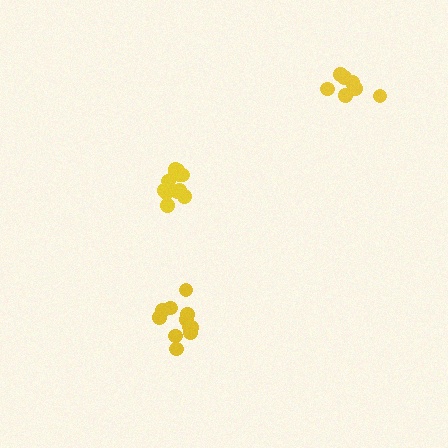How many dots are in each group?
Group 1: 11 dots, Group 2: 7 dots, Group 3: 12 dots (30 total).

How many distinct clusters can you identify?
There are 3 distinct clusters.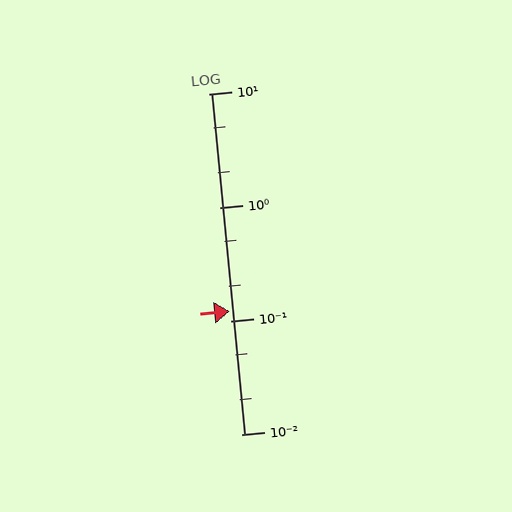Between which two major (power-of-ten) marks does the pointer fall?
The pointer is between 0.1 and 1.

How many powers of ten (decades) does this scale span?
The scale spans 3 decades, from 0.01 to 10.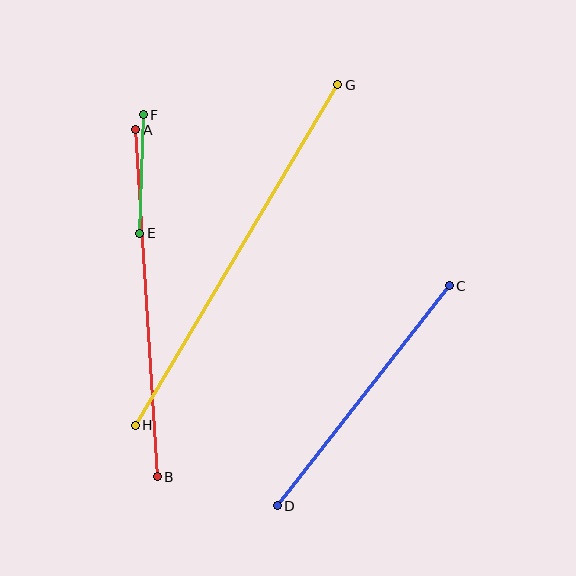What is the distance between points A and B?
The distance is approximately 348 pixels.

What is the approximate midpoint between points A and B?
The midpoint is at approximately (146, 303) pixels.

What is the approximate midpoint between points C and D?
The midpoint is at approximately (363, 396) pixels.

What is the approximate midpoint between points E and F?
The midpoint is at approximately (141, 174) pixels.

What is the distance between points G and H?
The distance is approximately 396 pixels.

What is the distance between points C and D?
The distance is approximately 279 pixels.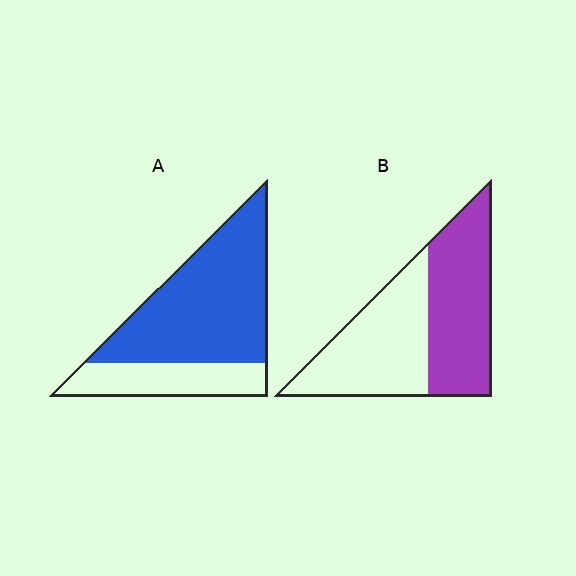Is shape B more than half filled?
Roughly half.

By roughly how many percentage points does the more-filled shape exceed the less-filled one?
By roughly 20 percentage points (A over B).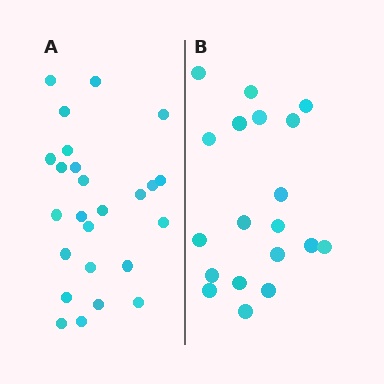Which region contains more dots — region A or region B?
Region A (the left region) has more dots.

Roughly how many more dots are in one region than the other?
Region A has about 6 more dots than region B.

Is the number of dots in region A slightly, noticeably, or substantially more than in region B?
Region A has noticeably more, but not dramatically so. The ratio is roughly 1.3 to 1.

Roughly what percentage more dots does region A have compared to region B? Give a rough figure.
About 30% more.